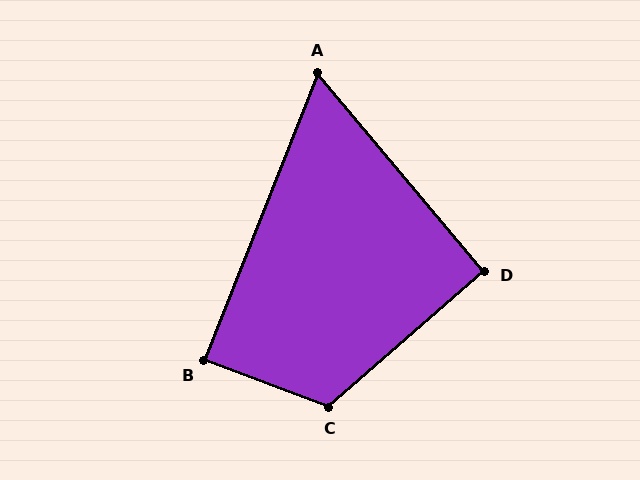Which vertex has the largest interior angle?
C, at approximately 118 degrees.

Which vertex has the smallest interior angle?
A, at approximately 62 degrees.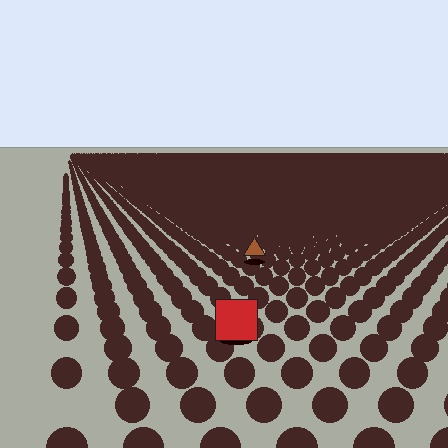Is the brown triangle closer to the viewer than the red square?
No. The red square is closer — you can tell from the texture gradient: the ground texture is coarser near it.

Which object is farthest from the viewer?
The brown triangle is farthest from the viewer. It appears smaller and the ground texture around it is denser.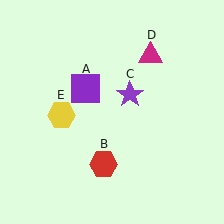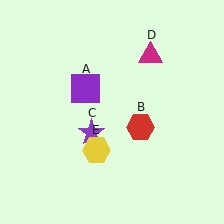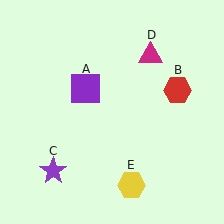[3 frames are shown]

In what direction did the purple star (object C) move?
The purple star (object C) moved down and to the left.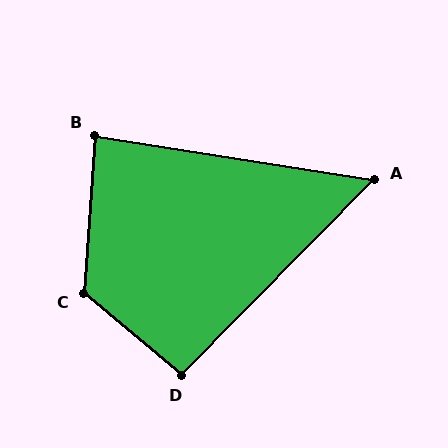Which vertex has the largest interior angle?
C, at approximately 126 degrees.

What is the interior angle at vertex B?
Approximately 85 degrees (approximately right).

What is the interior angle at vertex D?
Approximately 95 degrees (approximately right).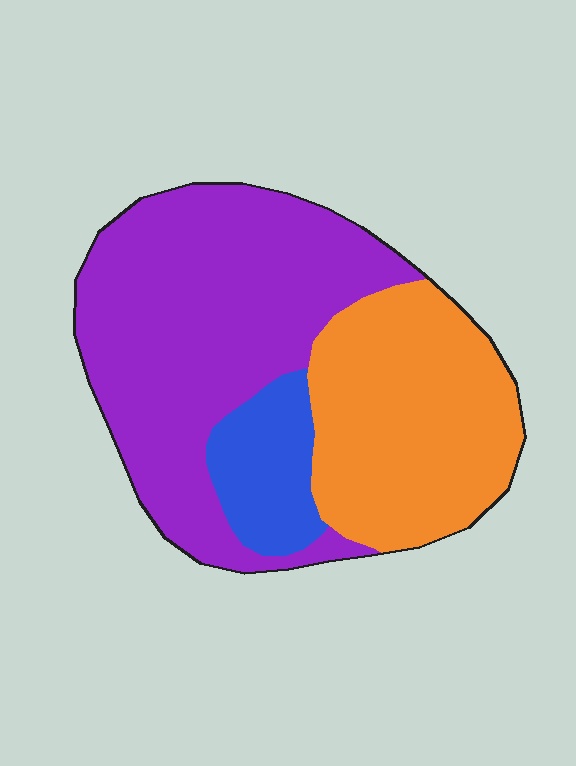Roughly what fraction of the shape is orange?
Orange covers 35% of the shape.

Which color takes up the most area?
Purple, at roughly 55%.